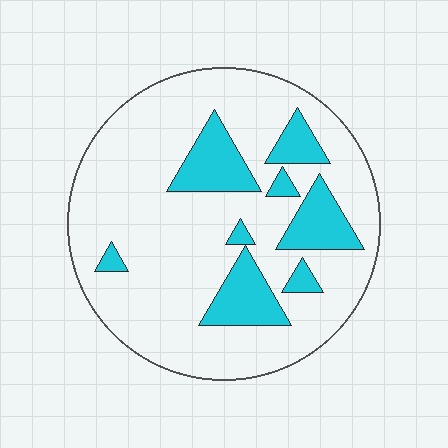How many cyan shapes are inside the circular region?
8.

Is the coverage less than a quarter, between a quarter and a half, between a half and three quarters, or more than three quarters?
Less than a quarter.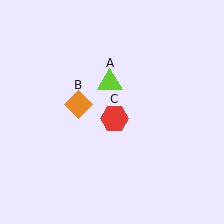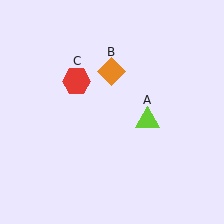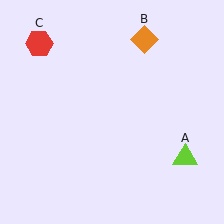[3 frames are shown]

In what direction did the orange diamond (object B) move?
The orange diamond (object B) moved up and to the right.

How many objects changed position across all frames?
3 objects changed position: lime triangle (object A), orange diamond (object B), red hexagon (object C).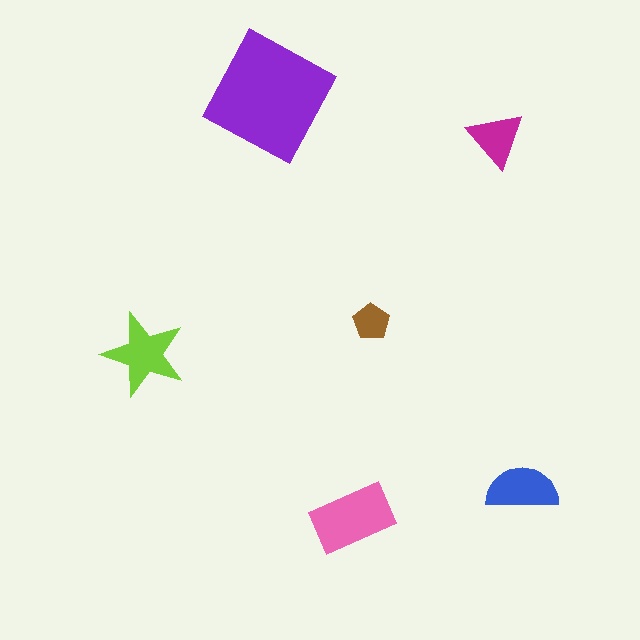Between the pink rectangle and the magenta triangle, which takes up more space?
The pink rectangle.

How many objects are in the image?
There are 6 objects in the image.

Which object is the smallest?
The brown pentagon.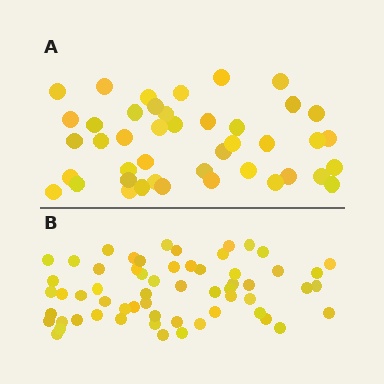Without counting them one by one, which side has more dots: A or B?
Region B (the bottom region) has more dots.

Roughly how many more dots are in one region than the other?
Region B has approximately 15 more dots than region A.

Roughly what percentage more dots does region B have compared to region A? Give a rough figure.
About 40% more.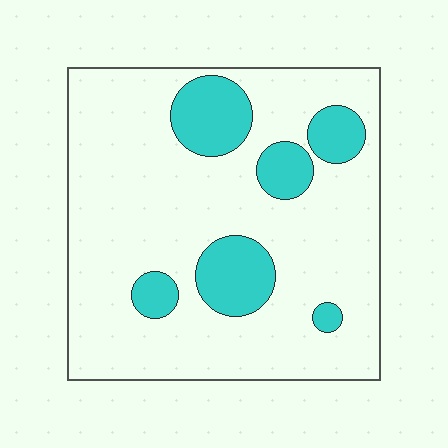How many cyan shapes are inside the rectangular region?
6.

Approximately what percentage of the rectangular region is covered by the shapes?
Approximately 20%.